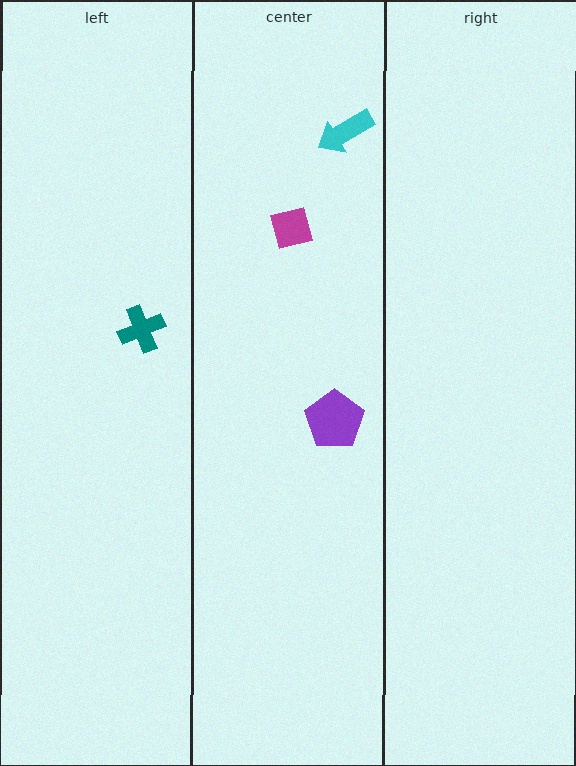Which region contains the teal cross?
The left region.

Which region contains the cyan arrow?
The center region.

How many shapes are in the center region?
3.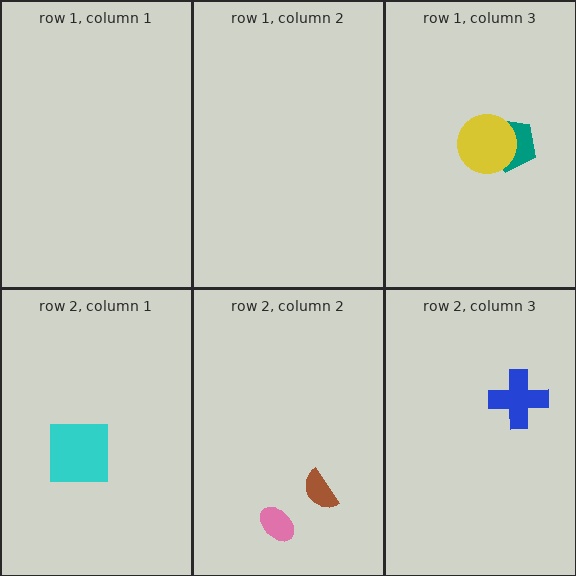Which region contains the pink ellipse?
The row 2, column 2 region.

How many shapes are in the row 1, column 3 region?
2.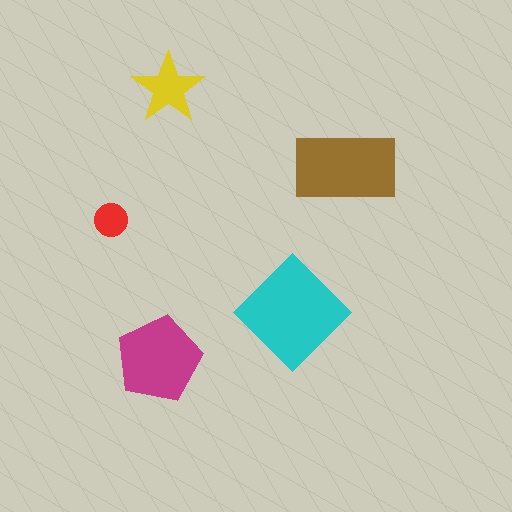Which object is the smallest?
The red circle.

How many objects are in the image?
There are 5 objects in the image.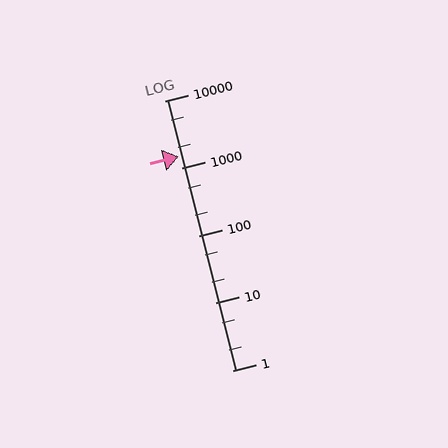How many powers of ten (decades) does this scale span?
The scale spans 4 decades, from 1 to 10000.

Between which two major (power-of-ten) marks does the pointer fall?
The pointer is between 1000 and 10000.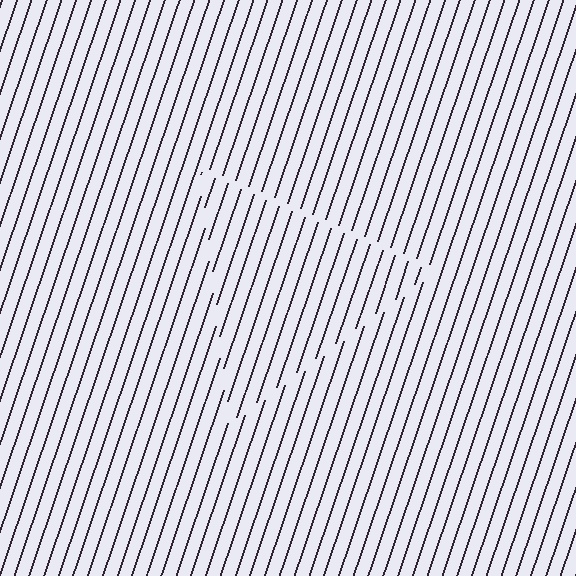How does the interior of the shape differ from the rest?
The interior of the shape contains the same grating, shifted by half a period — the contour is defined by the phase discontinuity where line-ends from the inner and outer gratings abut.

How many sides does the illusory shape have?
3 sides — the line-ends trace a triangle.